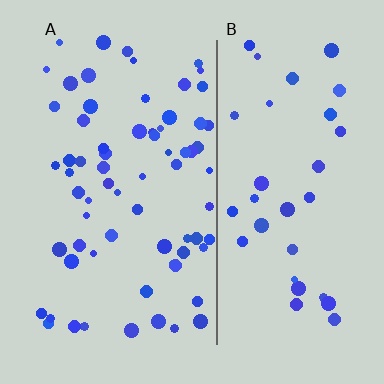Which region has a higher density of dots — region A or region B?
A (the left).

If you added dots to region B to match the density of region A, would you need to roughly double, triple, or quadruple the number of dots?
Approximately double.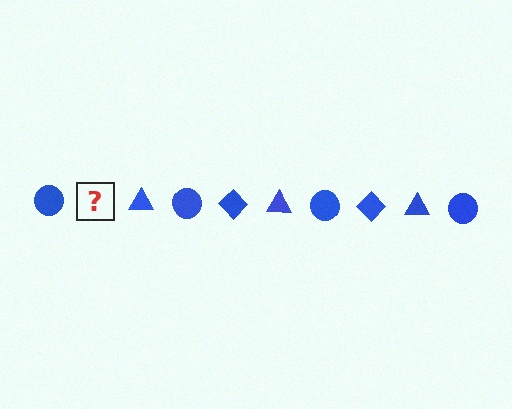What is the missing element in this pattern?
The missing element is a blue diamond.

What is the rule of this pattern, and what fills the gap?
The rule is that the pattern cycles through circle, diamond, triangle shapes in blue. The gap should be filled with a blue diamond.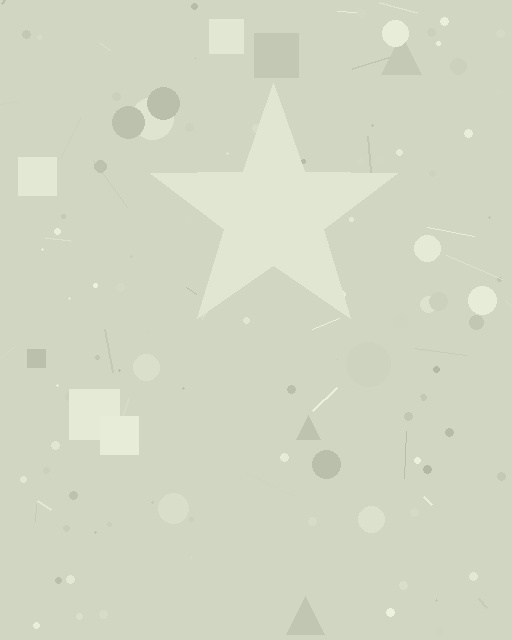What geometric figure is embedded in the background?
A star is embedded in the background.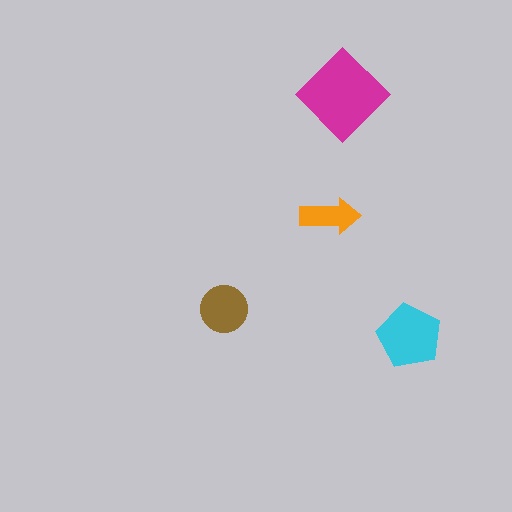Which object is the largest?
The magenta diamond.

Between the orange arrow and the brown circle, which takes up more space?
The brown circle.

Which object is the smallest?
The orange arrow.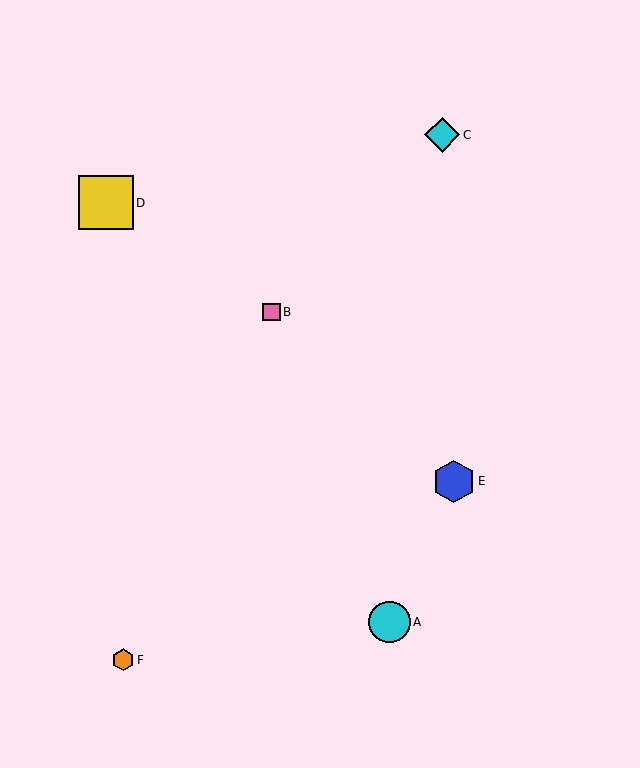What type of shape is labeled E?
Shape E is a blue hexagon.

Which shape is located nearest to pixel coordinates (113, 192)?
The yellow square (labeled D) at (106, 203) is nearest to that location.